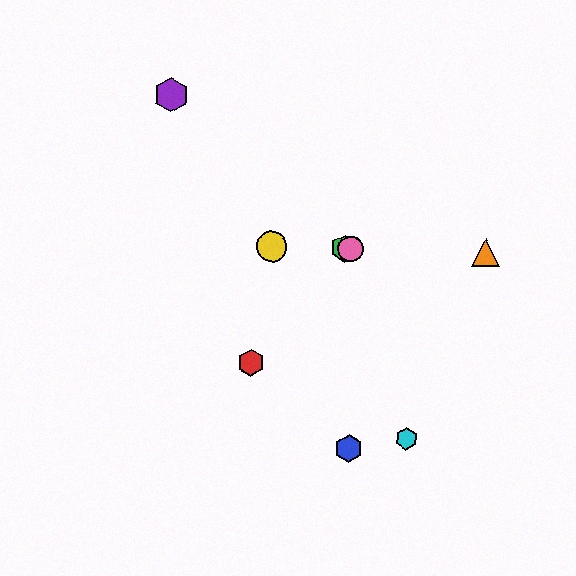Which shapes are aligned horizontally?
The green hexagon, the yellow circle, the orange triangle, the pink circle are aligned horizontally.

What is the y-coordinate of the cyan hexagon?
The cyan hexagon is at y≈438.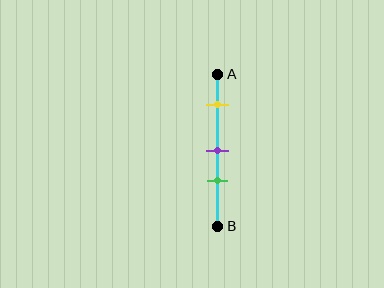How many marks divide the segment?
There are 3 marks dividing the segment.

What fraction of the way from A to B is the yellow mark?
The yellow mark is approximately 20% (0.2) of the way from A to B.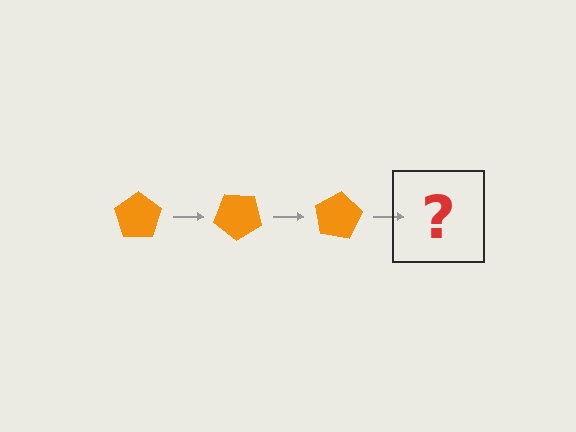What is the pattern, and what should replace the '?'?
The pattern is that the pentagon rotates 40 degrees each step. The '?' should be an orange pentagon rotated 120 degrees.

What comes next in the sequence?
The next element should be an orange pentagon rotated 120 degrees.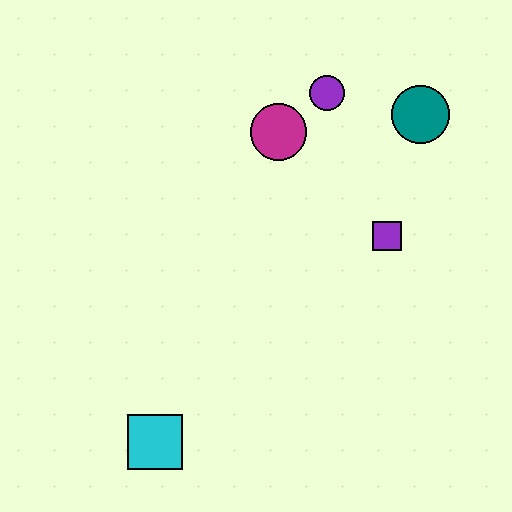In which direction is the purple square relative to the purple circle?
The purple square is below the purple circle.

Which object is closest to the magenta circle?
The purple circle is closest to the magenta circle.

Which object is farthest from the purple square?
The cyan square is farthest from the purple square.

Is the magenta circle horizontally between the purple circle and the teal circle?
No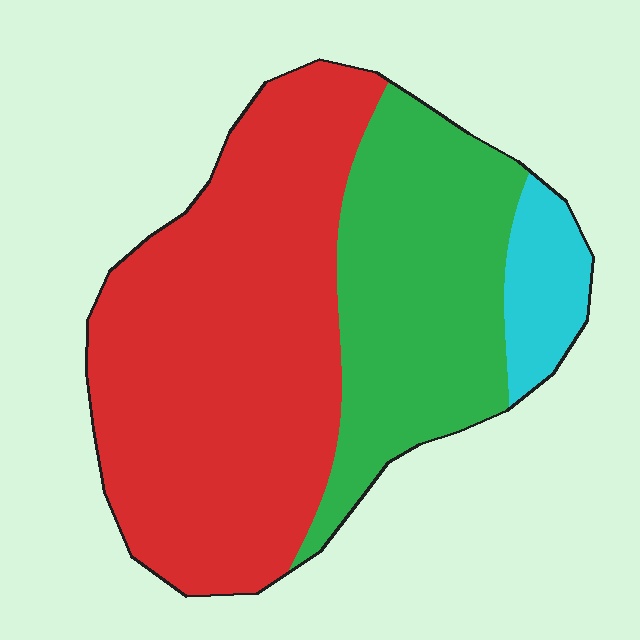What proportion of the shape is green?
Green covers 33% of the shape.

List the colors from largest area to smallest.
From largest to smallest: red, green, cyan.